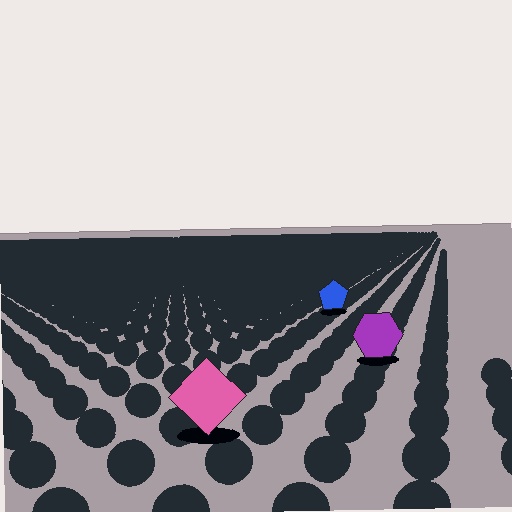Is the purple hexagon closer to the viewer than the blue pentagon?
Yes. The purple hexagon is closer — you can tell from the texture gradient: the ground texture is coarser near it.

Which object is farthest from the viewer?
The blue pentagon is farthest from the viewer. It appears smaller and the ground texture around it is denser.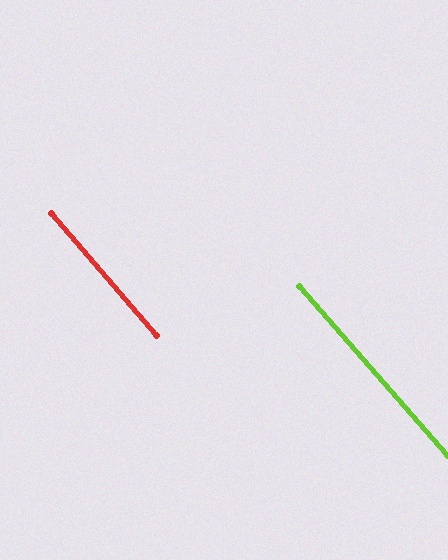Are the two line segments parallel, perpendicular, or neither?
Parallel — their directions differ by only 0.3°.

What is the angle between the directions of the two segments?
Approximately 0 degrees.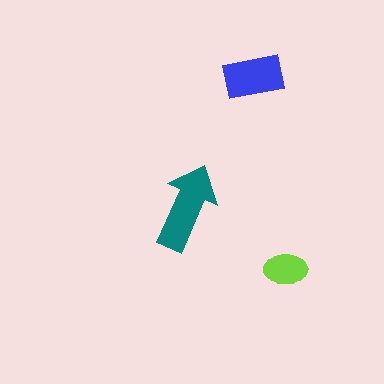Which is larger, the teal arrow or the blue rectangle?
The teal arrow.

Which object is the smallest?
The lime ellipse.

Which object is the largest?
The teal arrow.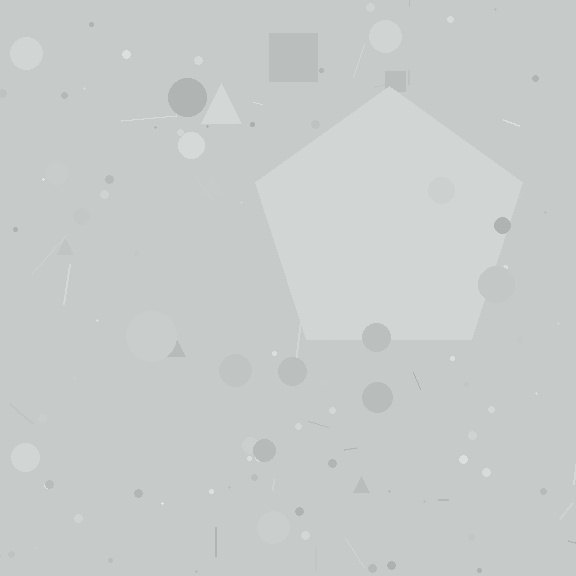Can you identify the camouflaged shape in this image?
The camouflaged shape is a pentagon.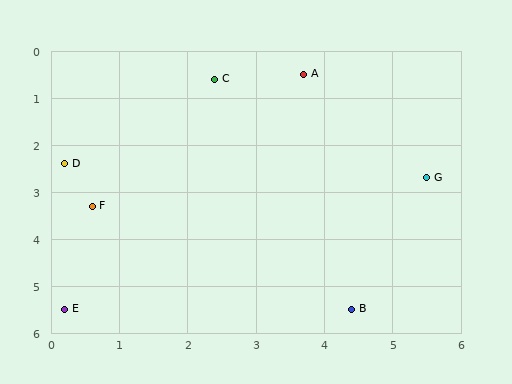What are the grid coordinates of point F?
Point F is at approximately (0.6, 3.3).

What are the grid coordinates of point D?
Point D is at approximately (0.2, 2.4).